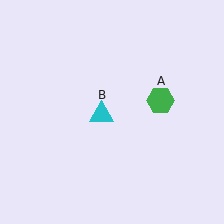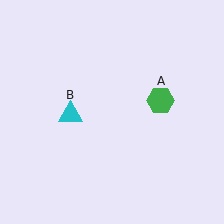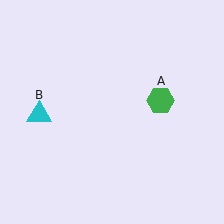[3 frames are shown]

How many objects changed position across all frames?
1 object changed position: cyan triangle (object B).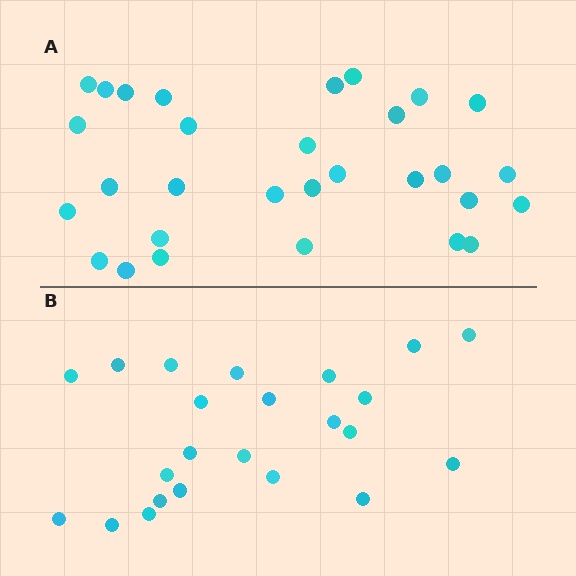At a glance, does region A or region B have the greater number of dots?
Region A (the top region) has more dots.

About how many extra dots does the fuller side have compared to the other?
Region A has roughly 8 or so more dots than region B.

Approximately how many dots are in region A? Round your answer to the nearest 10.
About 30 dots.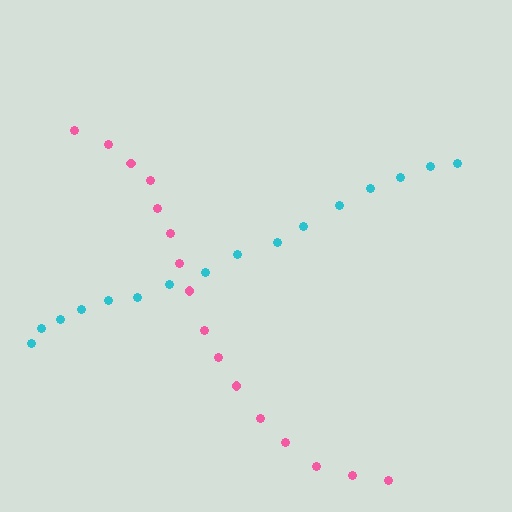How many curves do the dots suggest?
There are 2 distinct paths.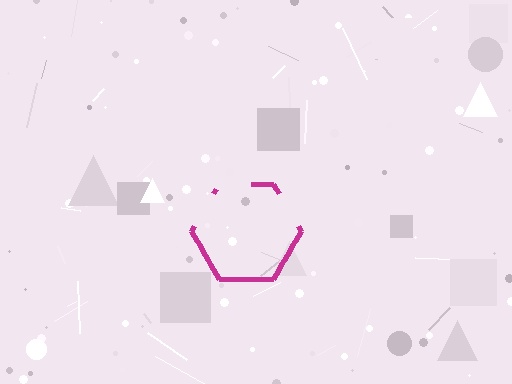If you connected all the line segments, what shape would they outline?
They would outline a hexagon.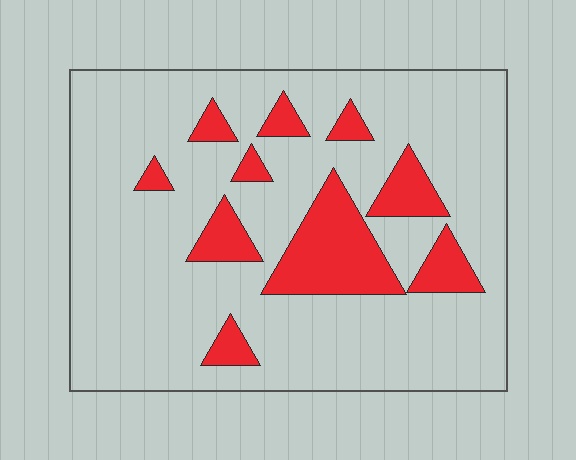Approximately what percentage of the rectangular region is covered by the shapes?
Approximately 20%.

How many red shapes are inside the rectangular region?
10.